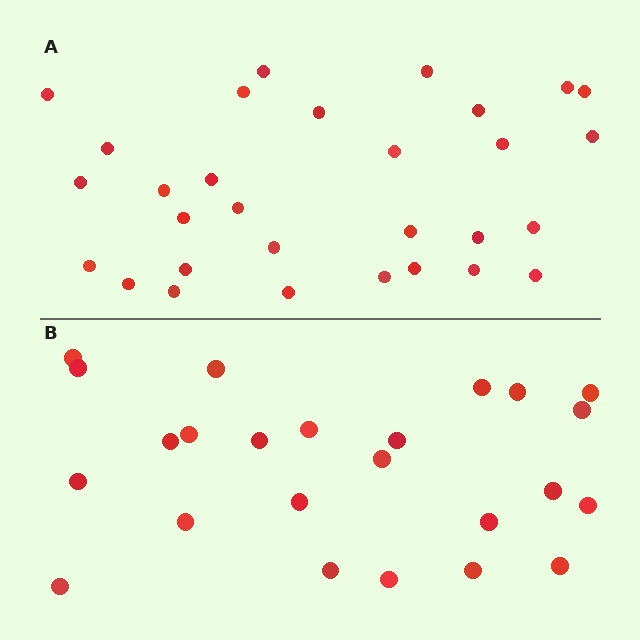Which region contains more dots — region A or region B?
Region A (the top region) has more dots.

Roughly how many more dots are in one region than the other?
Region A has about 6 more dots than region B.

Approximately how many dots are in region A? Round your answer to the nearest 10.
About 30 dots.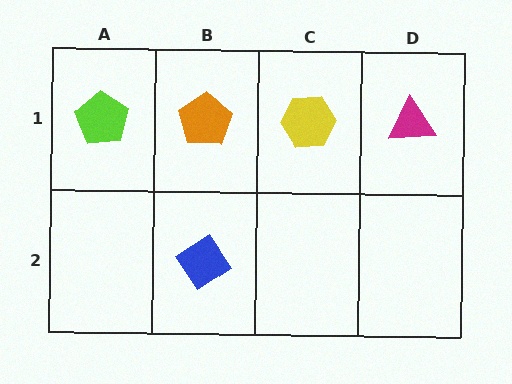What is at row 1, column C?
A yellow hexagon.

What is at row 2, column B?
A blue diamond.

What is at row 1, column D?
A magenta triangle.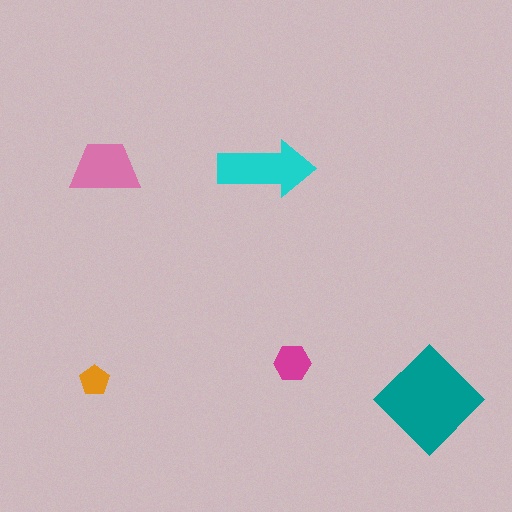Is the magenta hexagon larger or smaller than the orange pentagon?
Larger.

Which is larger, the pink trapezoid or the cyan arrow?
The cyan arrow.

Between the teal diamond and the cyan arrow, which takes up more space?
The teal diamond.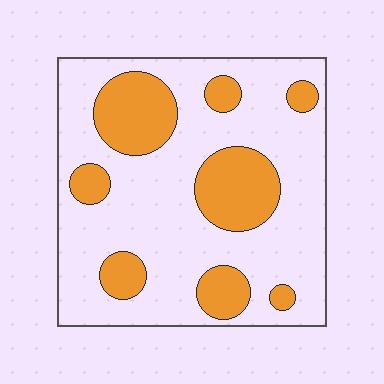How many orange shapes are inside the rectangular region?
8.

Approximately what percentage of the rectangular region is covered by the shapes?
Approximately 25%.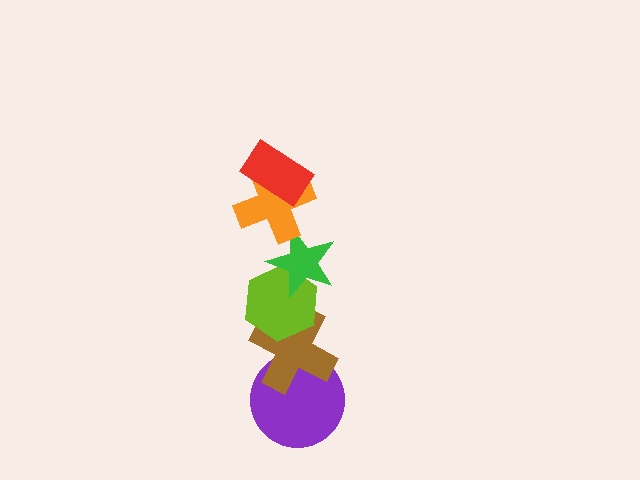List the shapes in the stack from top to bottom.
From top to bottom: the red rectangle, the orange cross, the green star, the lime hexagon, the brown cross, the purple circle.